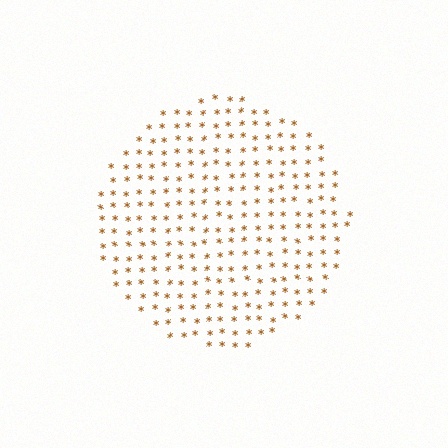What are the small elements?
The small elements are asterisks.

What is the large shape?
The large shape is a circle.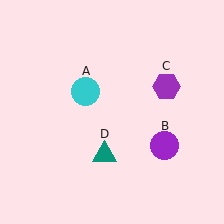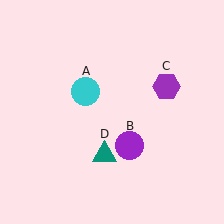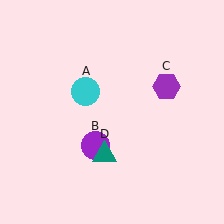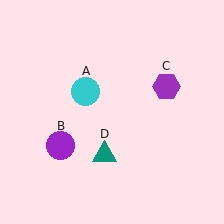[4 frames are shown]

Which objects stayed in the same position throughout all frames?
Cyan circle (object A) and purple hexagon (object C) and teal triangle (object D) remained stationary.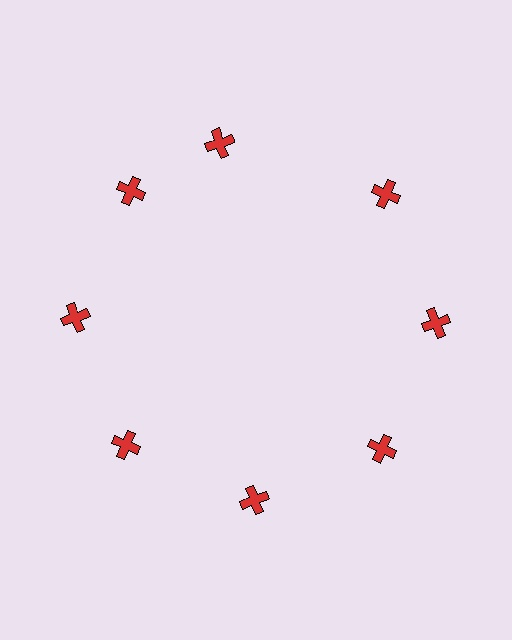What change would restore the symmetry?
The symmetry would be restored by rotating it back into even spacing with its neighbors so that all 8 crosses sit at equal angles and equal distance from the center.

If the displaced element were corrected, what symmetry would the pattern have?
It would have 8-fold rotational symmetry — the pattern would map onto itself every 45 degrees.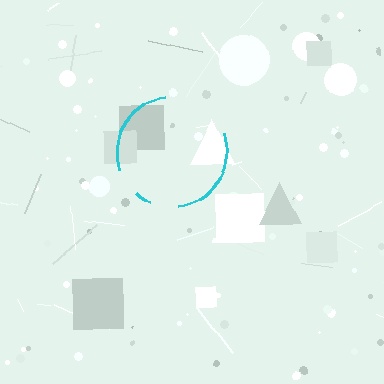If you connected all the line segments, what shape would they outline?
They would outline a circle.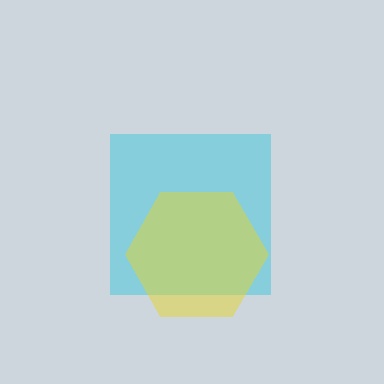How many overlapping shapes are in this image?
There are 2 overlapping shapes in the image.